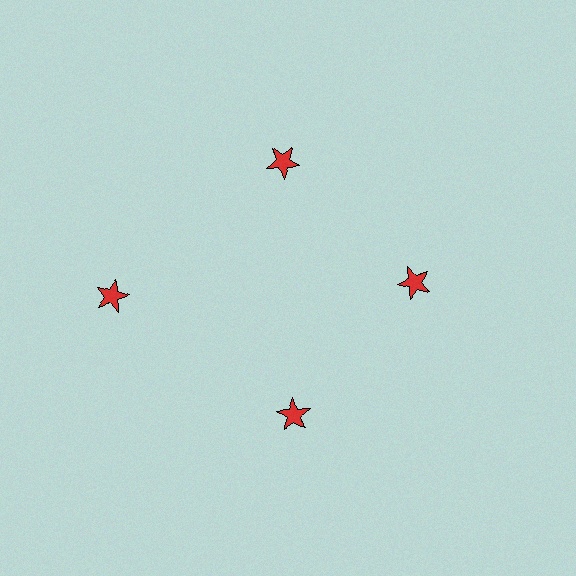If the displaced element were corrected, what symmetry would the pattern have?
It would have 4-fold rotational symmetry — the pattern would map onto itself every 90 degrees.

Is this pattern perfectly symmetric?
No. The 4 red stars are arranged in a ring, but one element near the 9 o'clock position is pushed outward from the center, breaking the 4-fold rotational symmetry.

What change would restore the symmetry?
The symmetry would be restored by moving it inward, back onto the ring so that all 4 stars sit at equal angles and equal distance from the center.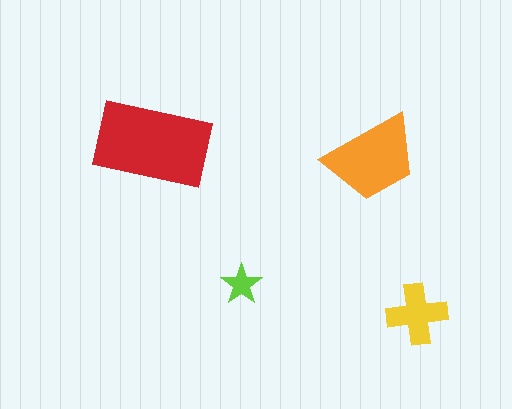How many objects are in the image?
There are 4 objects in the image.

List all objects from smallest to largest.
The lime star, the yellow cross, the orange trapezoid, the red rectangle.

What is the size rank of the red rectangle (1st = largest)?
1st.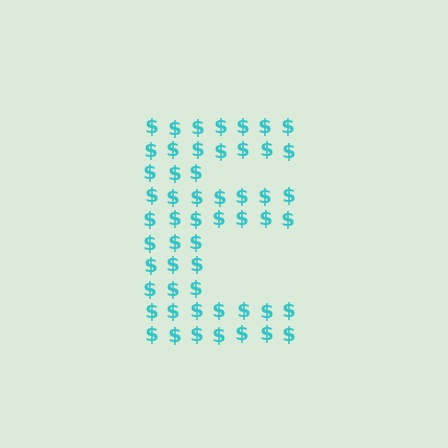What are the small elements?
The small elements are dollar signs.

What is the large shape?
The large shape is the letter E.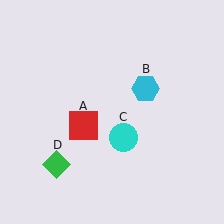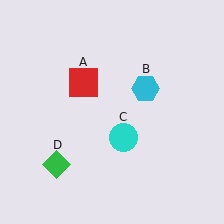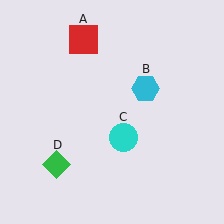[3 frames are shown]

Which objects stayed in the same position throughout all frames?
Cyan hexagon (object B) and cyan circle (object C) and green diamond (object D) remained stationary.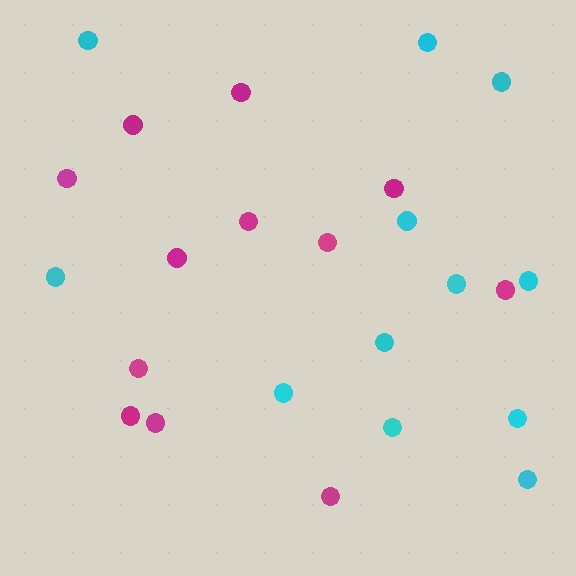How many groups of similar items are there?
There are 2 groups: one group of cyan circles (12) and one group of magenta circles (12).